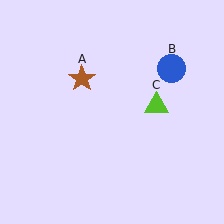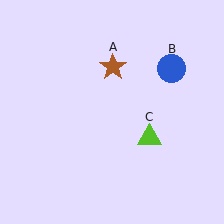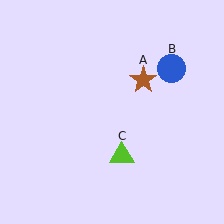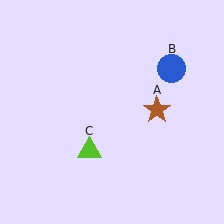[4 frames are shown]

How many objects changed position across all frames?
2 objects changed position: brown star (object A), lime triangle (object C).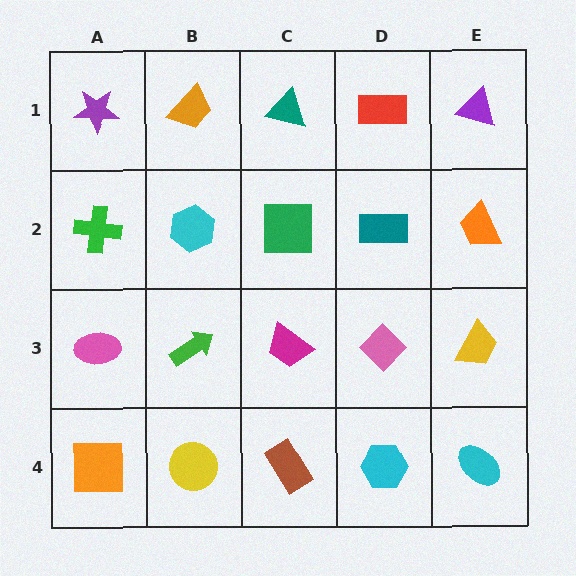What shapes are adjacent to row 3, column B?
A cyan hexagon (row 2, column B), a yellow circle (row 4, column B), a pink ellipse (row 3, column A), a magenta trapezoid (row 3, column C).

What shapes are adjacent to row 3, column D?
A teal rectangle (row 2, column D), a cyan hexagon (row 4, column D), a magenta trapezoid (row 3, column C), a yellow trapezoid (row 3, column E).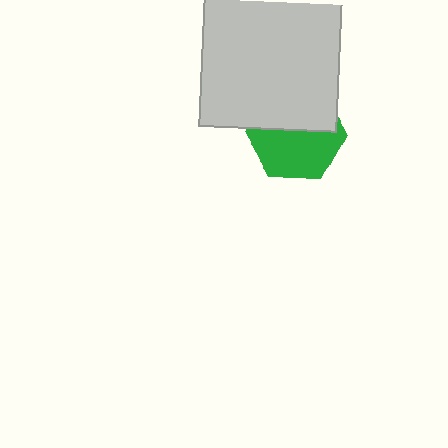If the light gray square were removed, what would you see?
You would see the complete green hexagon.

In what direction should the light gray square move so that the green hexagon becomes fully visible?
The light gray square should move up. That is the shortest direction to clear the overlap and leave the green hexagon fully visible.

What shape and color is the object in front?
The object in front is a light gray square.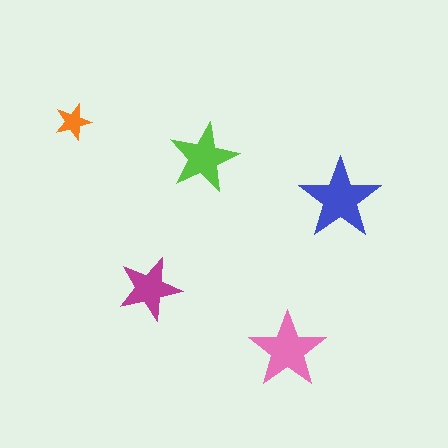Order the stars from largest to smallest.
the blue one, the pink one, the lime one, the magenta one, the orange one.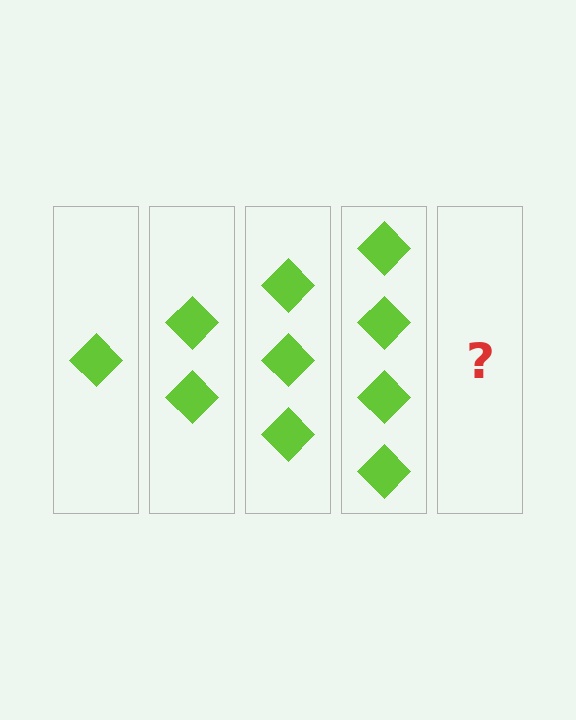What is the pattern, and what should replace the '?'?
The pattern is that each step adds one more diamond. The '?' should be 5 diamonds.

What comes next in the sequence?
The next element should be 5 diamonds.